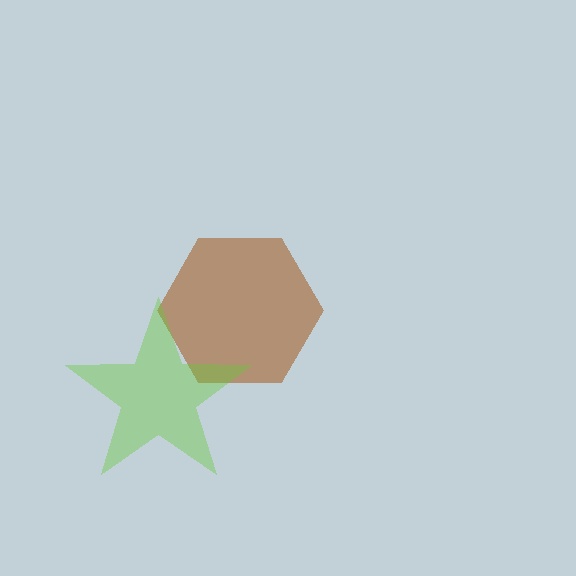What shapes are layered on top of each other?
The layered shapes are: a brown hexagon, a lime star.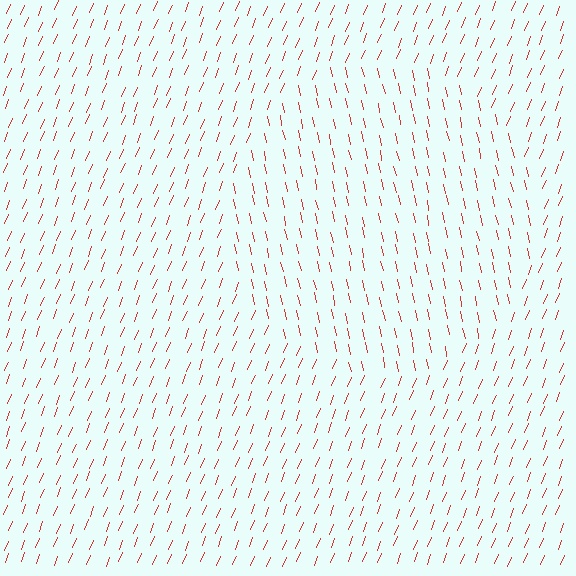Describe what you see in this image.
The image is filled with small red line segments. A circle region in the image has lines oriented differently from the surrounding lines, creating a visible texture boundary.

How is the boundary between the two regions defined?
The boundary is defined purely by a change in line orientation (approximately 34 degrees difference). All lines are the same color and thickness.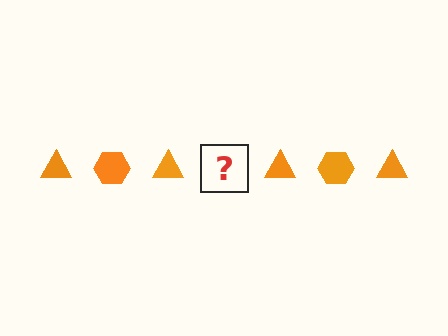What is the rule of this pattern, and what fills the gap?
The rule is that the pattern cycles through triangle, hexagon shapes in orange. The gap should be filled with an orange hexagon.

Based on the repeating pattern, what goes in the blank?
The blank should be an orange hexagon.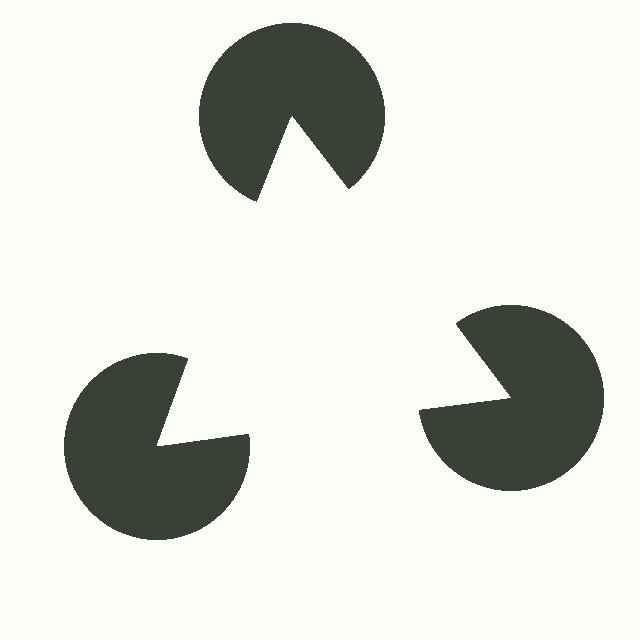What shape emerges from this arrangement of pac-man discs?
An illusory triangle — its edges are inferred from the aligned wedge cuts in the pac-man discs, not physically drawn.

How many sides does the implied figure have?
3 sides.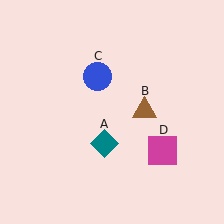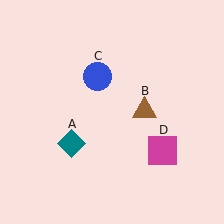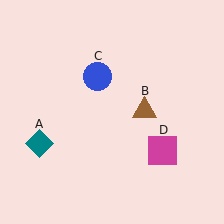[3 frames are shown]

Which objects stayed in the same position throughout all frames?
Brown triangle (object B) and blue circle (object C) and magenta square (object D) remained stationary.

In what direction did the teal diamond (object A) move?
The teal diamond (object A) moved left.